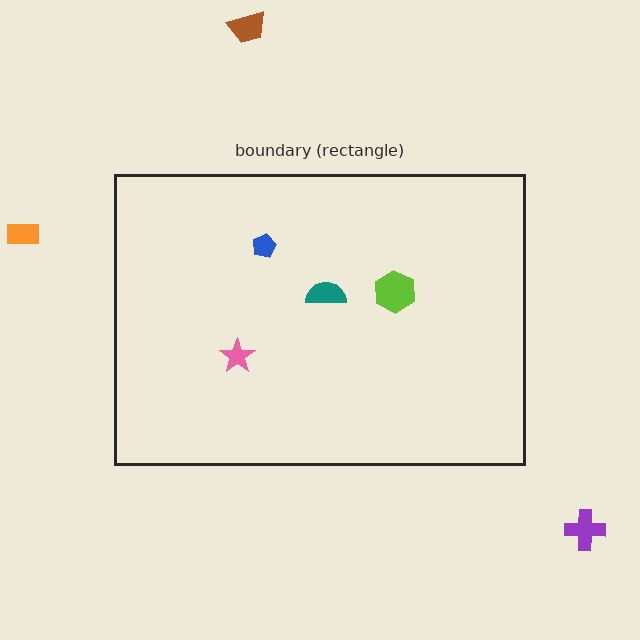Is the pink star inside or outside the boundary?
Inside.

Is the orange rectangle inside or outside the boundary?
Outside.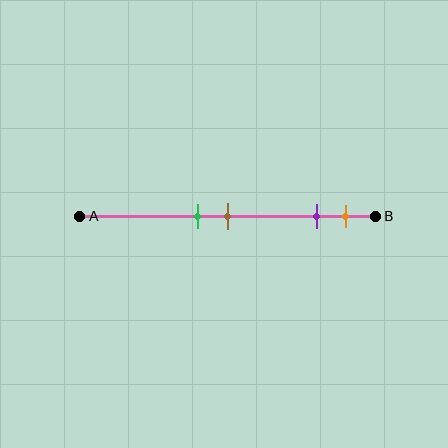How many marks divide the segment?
There are 4 marks dividing the segment.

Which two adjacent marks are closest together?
The green and brown marks are the closest adjacent pair.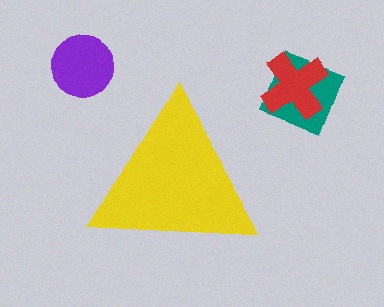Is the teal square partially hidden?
No, the teal square is fully visible.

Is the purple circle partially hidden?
No, the purple circle is fully visible.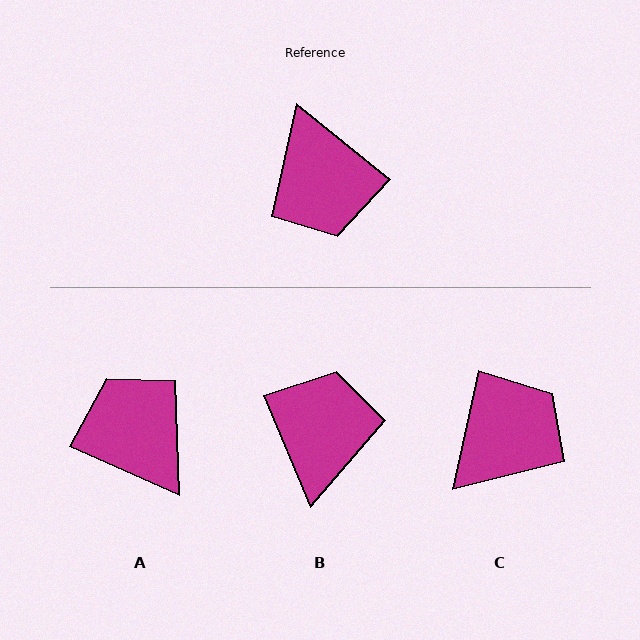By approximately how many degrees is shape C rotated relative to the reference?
Approximately 117 degrees counter-clockwise.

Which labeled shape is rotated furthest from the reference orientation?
A, about 165 degrees away.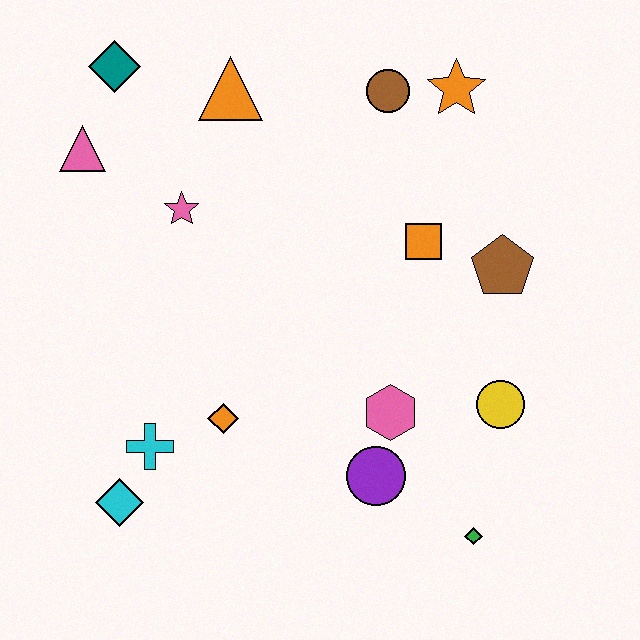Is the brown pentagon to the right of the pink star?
Yes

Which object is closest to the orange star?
The brown circle is closest to the orange star.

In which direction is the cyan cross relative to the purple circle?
The cyan cross is to the left of the purple circle.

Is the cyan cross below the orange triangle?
Yes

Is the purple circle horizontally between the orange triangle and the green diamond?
Yes